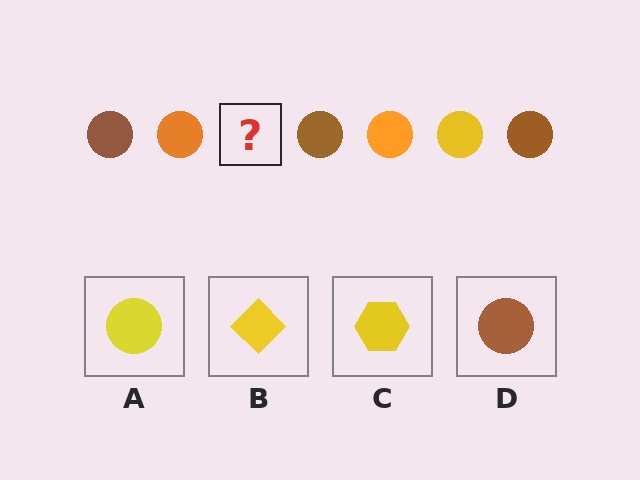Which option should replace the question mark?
Option A.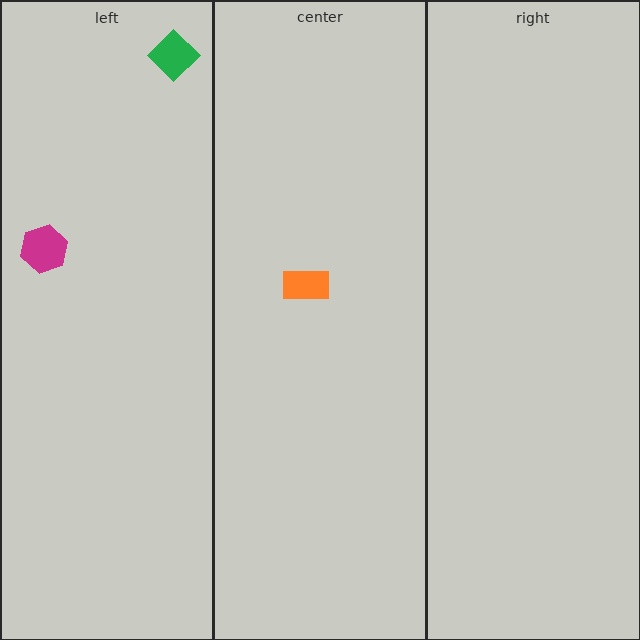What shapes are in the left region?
The magenta hexagon, the green diamond.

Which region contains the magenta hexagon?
The left region.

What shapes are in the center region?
The orange rectangle.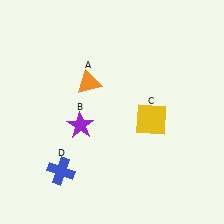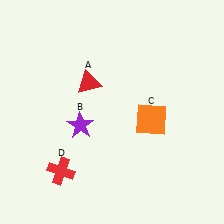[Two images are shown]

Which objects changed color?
A changed from orange to red. C changed from yellow to orange. D changed from blue to red.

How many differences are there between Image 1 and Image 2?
There are 3 differences between the two images.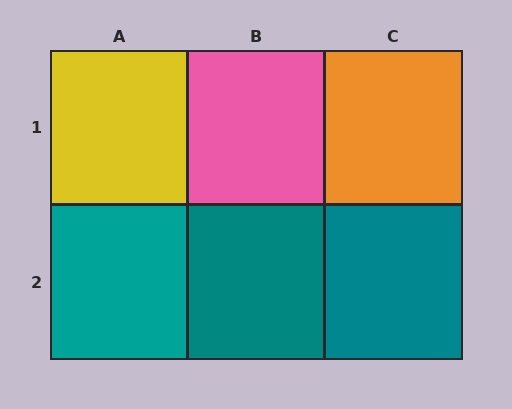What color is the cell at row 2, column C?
Teal.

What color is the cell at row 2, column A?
Teal.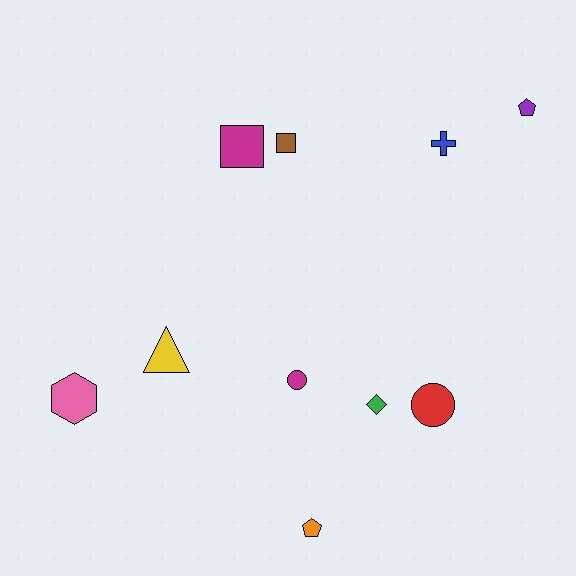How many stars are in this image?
There are no stars.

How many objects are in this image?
There are 10 objects.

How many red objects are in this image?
There is 1 red object.